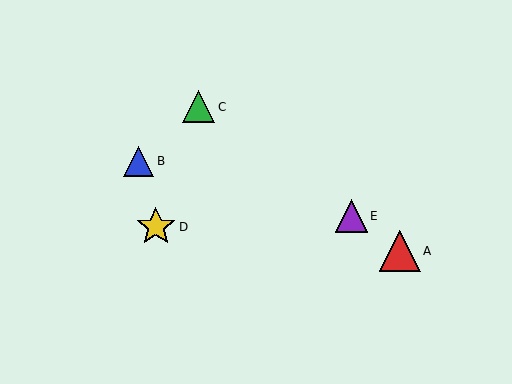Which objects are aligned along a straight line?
Objects A, C, E are aligned along a straight line.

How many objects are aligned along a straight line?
3 objects (A, C, E) are aligned along a straight line.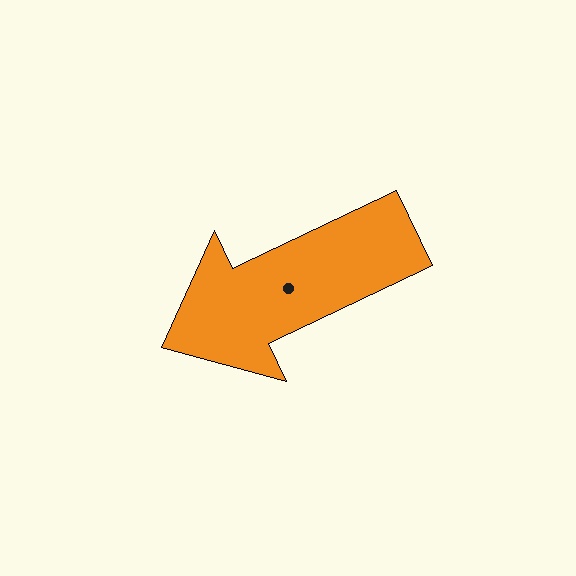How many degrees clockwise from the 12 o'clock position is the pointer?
Approximately 245 degrees.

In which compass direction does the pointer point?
Southwest.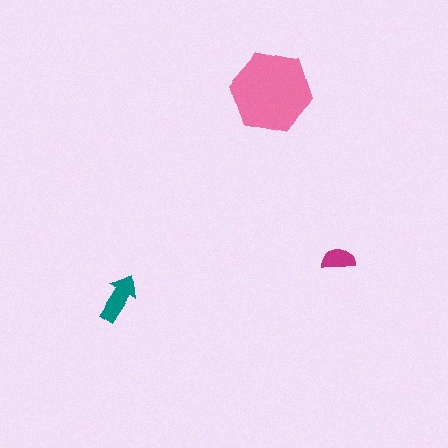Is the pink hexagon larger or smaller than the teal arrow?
Larger.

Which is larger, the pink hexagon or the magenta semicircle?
The pink hexagon.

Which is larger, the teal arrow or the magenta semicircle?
The teal arrow.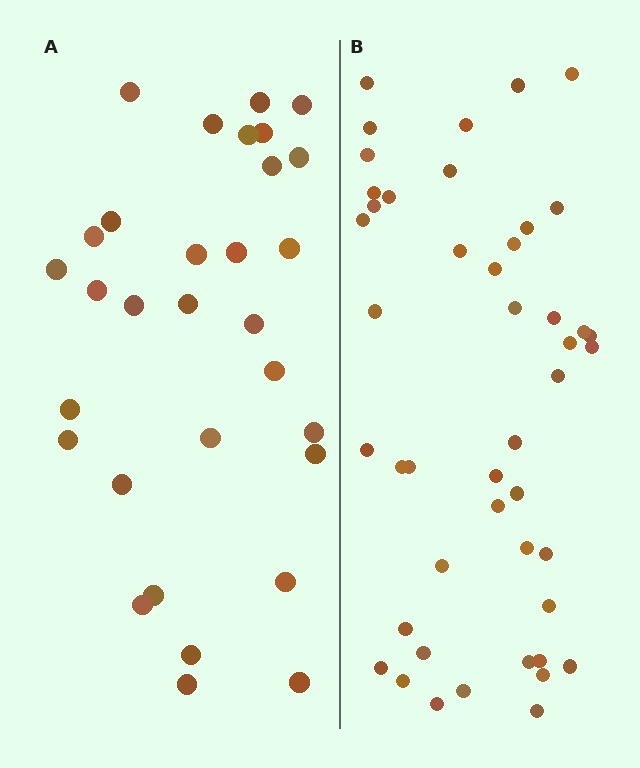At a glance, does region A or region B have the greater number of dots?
Region B (the right region) has more dots.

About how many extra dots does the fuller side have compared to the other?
Region B has approximately 15 more dots than region A.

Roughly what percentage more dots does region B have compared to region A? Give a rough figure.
About 50% more.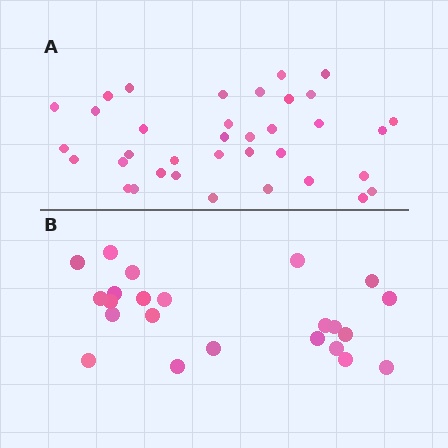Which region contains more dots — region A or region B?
Region A (the top region) has more dots.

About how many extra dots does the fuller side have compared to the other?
Region A has approximately 15 more dots than region B.